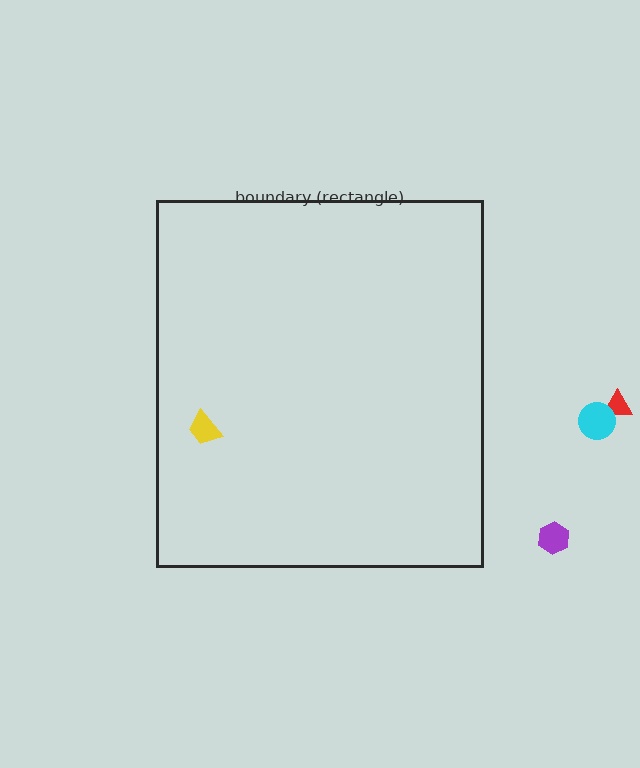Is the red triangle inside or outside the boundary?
Outside.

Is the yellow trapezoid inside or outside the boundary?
Inside.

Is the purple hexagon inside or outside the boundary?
Outside.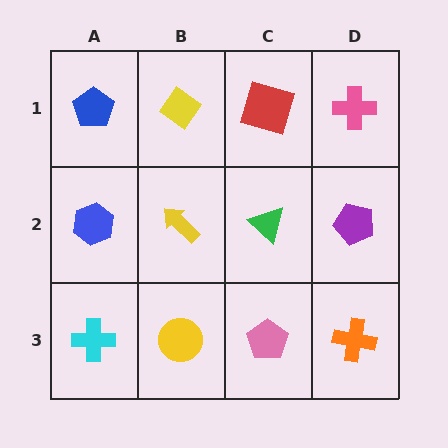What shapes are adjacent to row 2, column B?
A yellow diamond (row 1, column B), a yellow circle (row 3, column B), a blue hexagon (row 2, column A), a green triangle (row 2, column C).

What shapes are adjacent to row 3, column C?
A green triangle (row 2, column C), a yellow circle (row 3, column B), an orange cross (row 3, column D).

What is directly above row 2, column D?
A pink cross.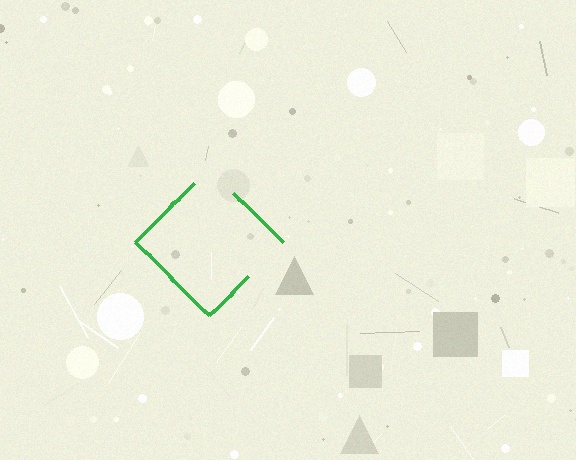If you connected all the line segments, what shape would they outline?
They would outline a diamond.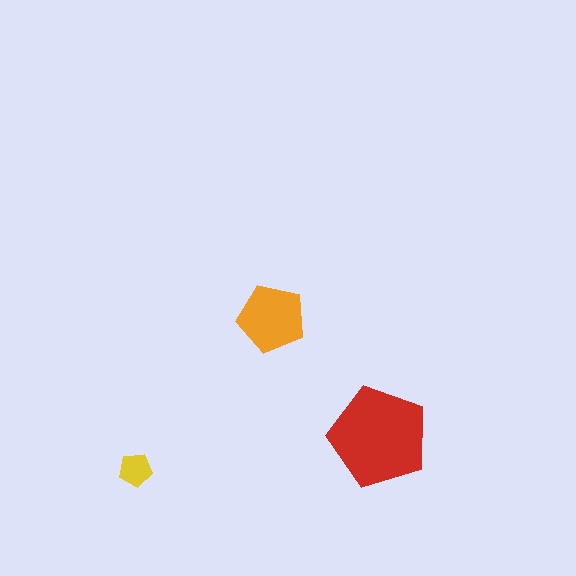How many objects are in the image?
There are 3 objects in the image.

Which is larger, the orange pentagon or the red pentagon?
The red one.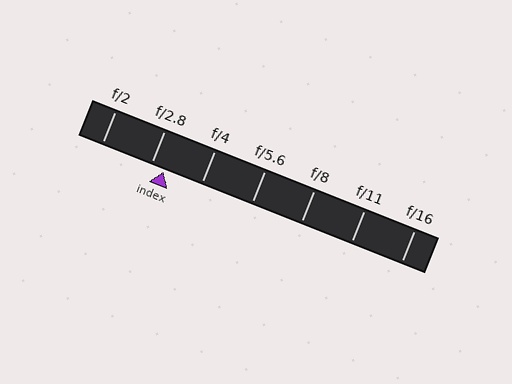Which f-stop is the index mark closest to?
The index mark is closest to f/2.8.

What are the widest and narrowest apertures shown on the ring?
The widest aperture shown is f/2 and the narrowest is f/16.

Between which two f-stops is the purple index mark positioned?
The index mark is between f/2.8 and f/4.